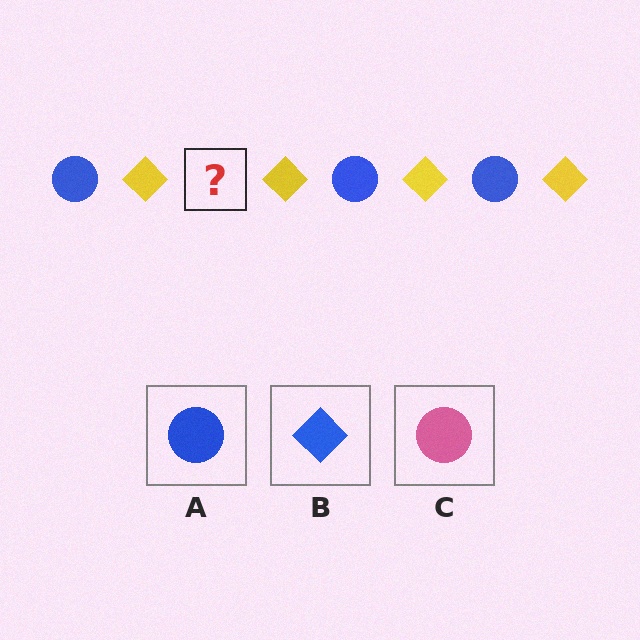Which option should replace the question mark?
Option A.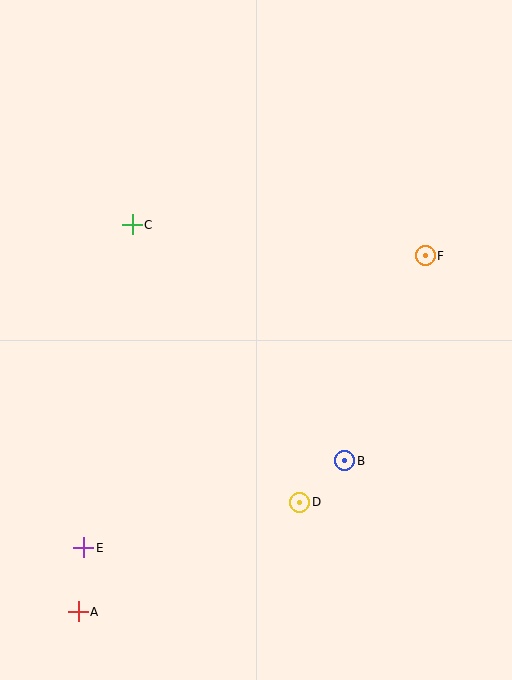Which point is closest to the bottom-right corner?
Point B is closest to the bottom-right corner.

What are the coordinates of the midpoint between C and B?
The midpoint between C and B is at (238, 343).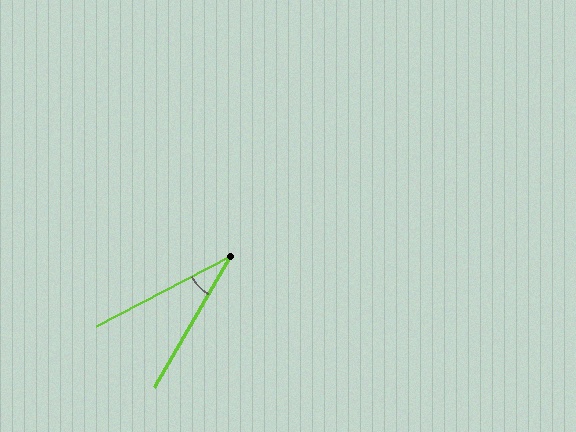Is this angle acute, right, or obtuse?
It is acute.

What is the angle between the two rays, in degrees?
Approximately 32 degrees.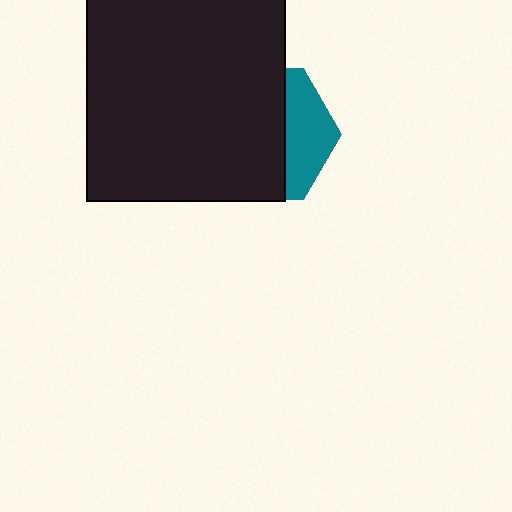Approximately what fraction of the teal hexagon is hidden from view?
Roughly 67% of the teal hexagon is hidden behind the black rectangle.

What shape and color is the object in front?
The object in front is a black rectangle.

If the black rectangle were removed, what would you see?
You would see the complete teal hexagon.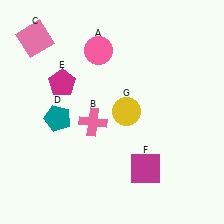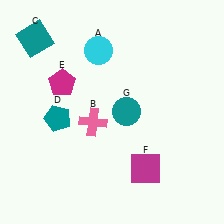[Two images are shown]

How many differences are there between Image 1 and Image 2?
There are 3 differences between the two images.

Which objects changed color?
A changed from pink to cyan. C changed from pink to teal. G changed from yellow to teal.